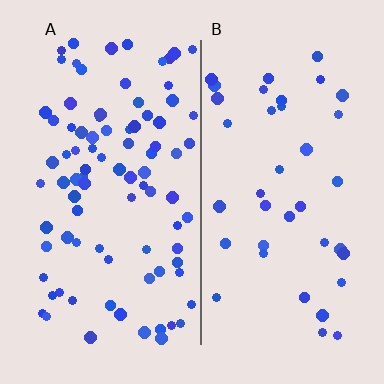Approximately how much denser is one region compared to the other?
Approximately 2.3× — region A over region B.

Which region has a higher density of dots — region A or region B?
A (the left).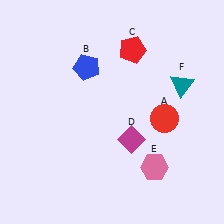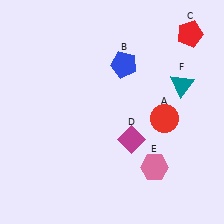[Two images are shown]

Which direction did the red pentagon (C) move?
The red pentagon (C) moved right.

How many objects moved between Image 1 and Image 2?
2 objects moved between the two images.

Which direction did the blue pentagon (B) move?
The blue pentagon (B) moved right.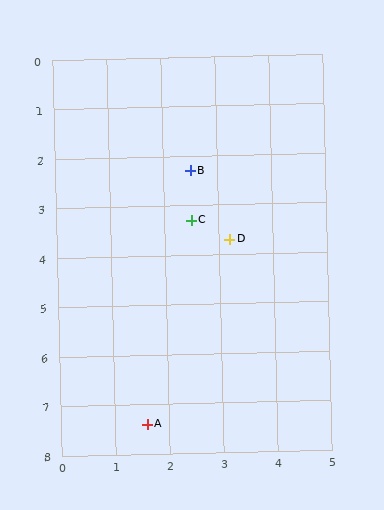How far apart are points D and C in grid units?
Points D and C are about 0.8 grid units apart.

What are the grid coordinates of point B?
Point B is at approximately (2.5, 2.3).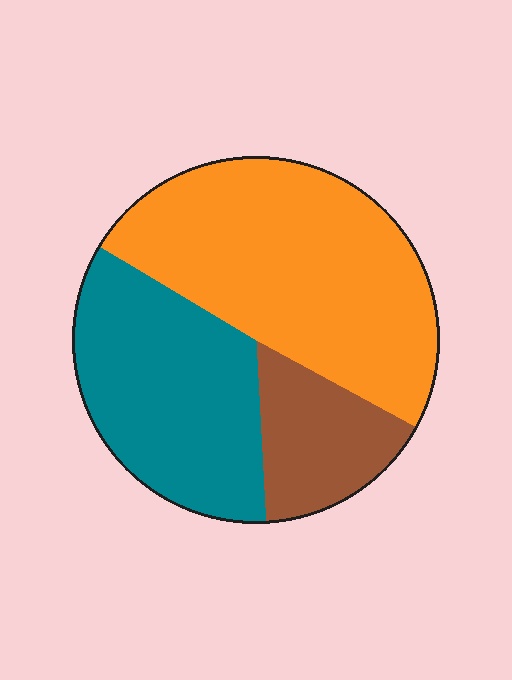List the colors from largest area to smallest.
From largest to smallest: orange, teal, brown.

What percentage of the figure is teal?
Teal covers roughly 35% of the figure.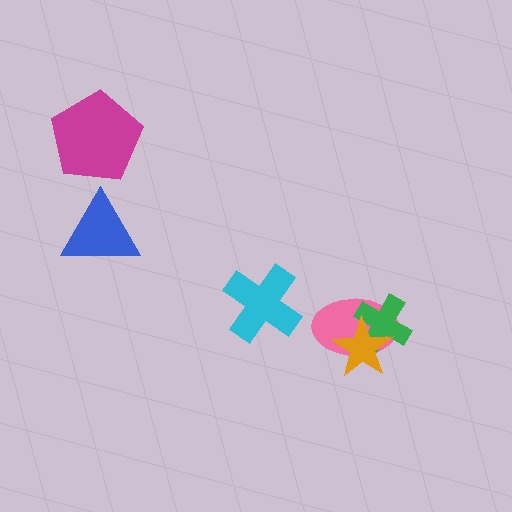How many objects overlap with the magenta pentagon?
0 objects overlap with the magenta pentagon.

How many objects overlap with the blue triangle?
0 objects overlap with the blue triangle.